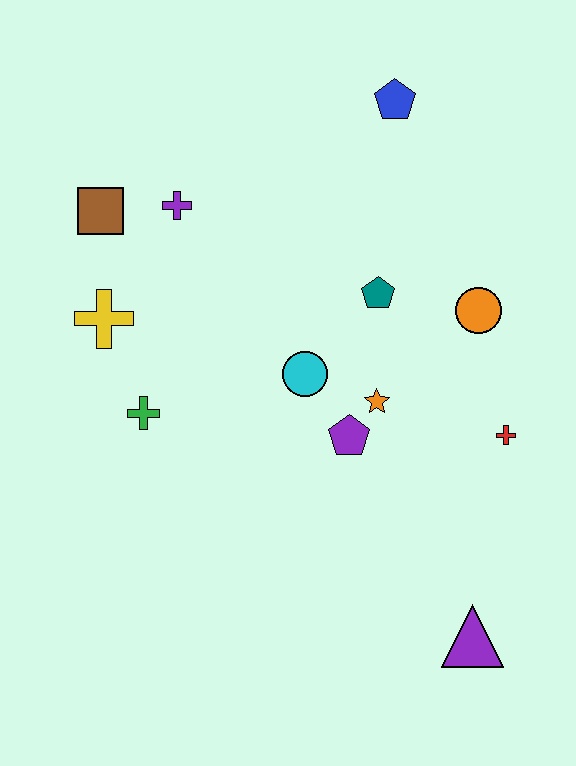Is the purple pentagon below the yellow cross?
Yes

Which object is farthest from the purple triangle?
The brown square is farthest from the purple triangle.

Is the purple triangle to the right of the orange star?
Yes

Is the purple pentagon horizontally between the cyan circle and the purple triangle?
Yes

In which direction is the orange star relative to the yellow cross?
The orange star is to the right of the yellow cross.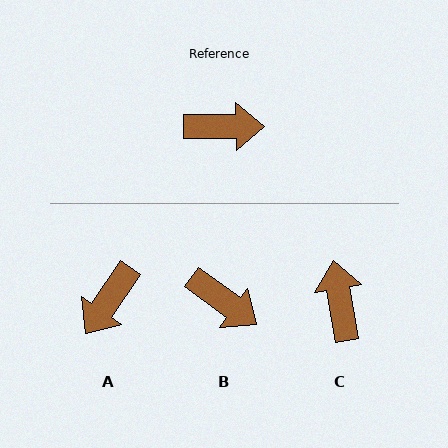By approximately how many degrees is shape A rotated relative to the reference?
Approximately 125 degrees clockwise.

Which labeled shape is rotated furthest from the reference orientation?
A, about 125 degrees away.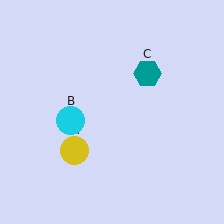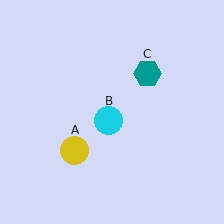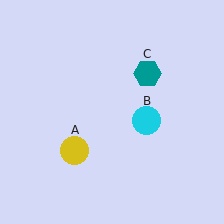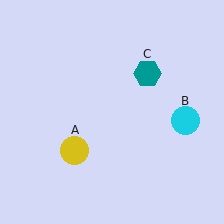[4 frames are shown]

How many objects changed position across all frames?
1 object changed position: cyan circle (object B).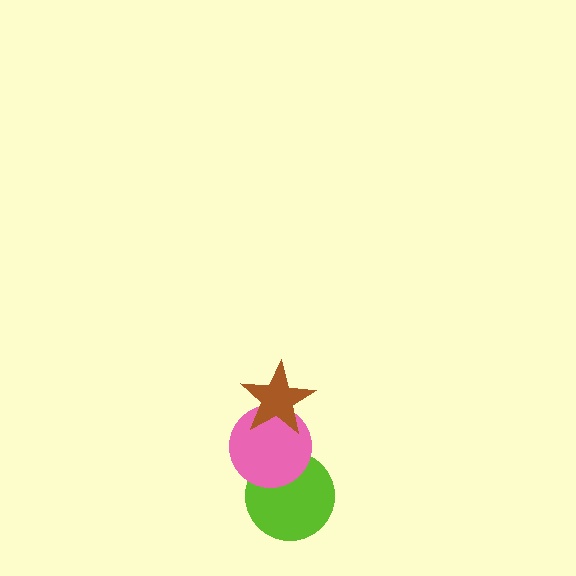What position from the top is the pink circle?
The pink circle is 2nd from the top.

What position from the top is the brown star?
The brown star is 1st from the top.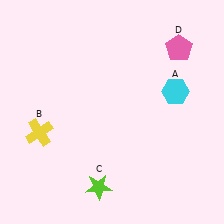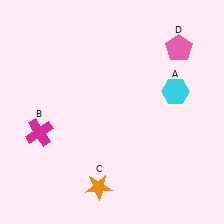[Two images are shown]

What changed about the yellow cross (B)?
In Image 1, B is yellow. In Image 2, it changed to magenta.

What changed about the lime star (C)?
In Image 1, C is lime. In Image 2, it changed to orange.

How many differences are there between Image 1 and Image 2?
There are 2 differences between the two images.